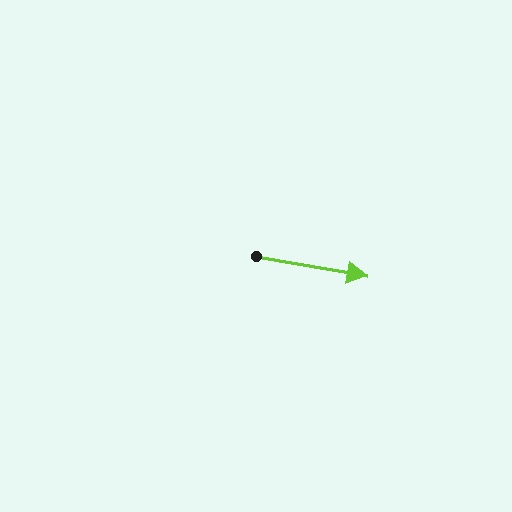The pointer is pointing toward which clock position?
Roughly 3 o'clock.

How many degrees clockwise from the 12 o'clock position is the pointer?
Approximately 100 degrees.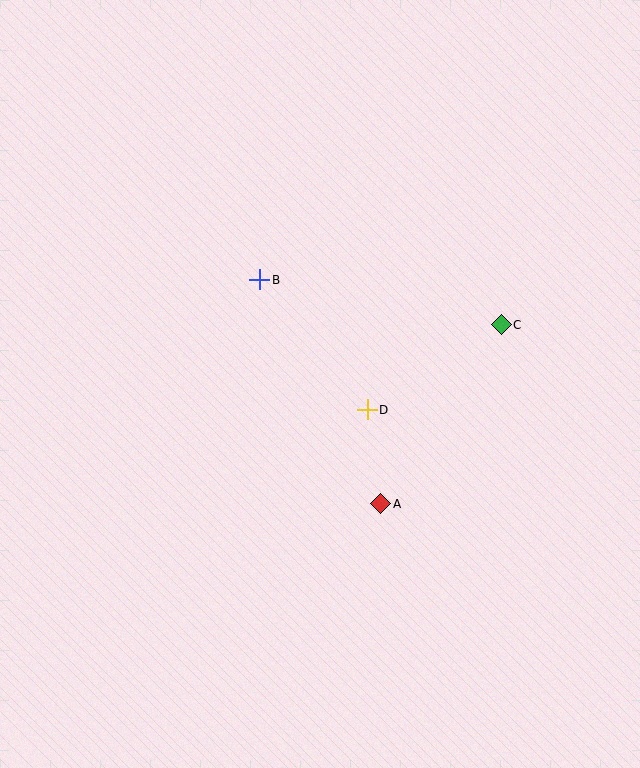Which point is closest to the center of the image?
Point D at (367, 410) is closest to the center.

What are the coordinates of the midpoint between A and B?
The midpoint between A and B is at (320, 392).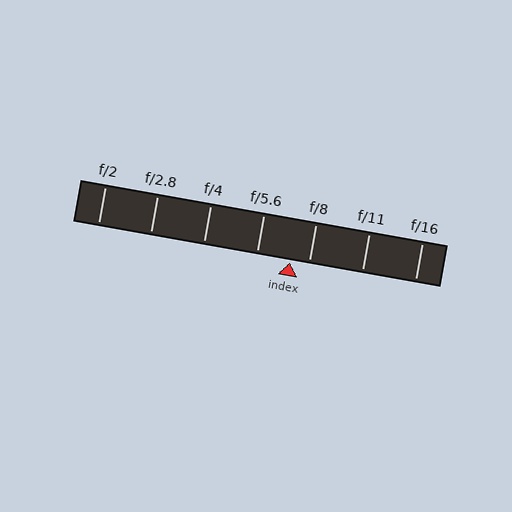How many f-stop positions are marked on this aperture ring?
There are 7 f-stop positions marked.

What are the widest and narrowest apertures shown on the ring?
The widest aperture shown is f/2 and the narrowest is f/16.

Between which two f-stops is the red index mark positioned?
The index mark is between f/5.6 and f/8.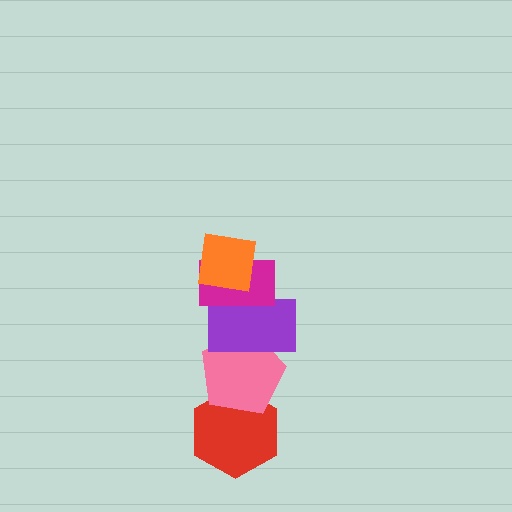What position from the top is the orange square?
The orange square is 1st from the top.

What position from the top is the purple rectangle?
The purple rectangle is 3rd from the top.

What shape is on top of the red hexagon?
The pink pentagon is on top of the red hexagon.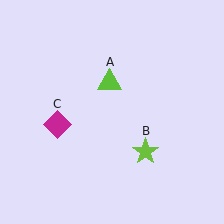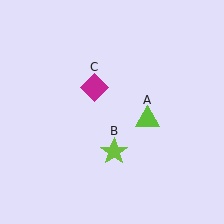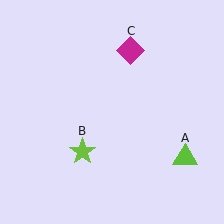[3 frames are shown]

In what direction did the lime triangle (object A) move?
The lime triangle (object A) moved down and to the right.